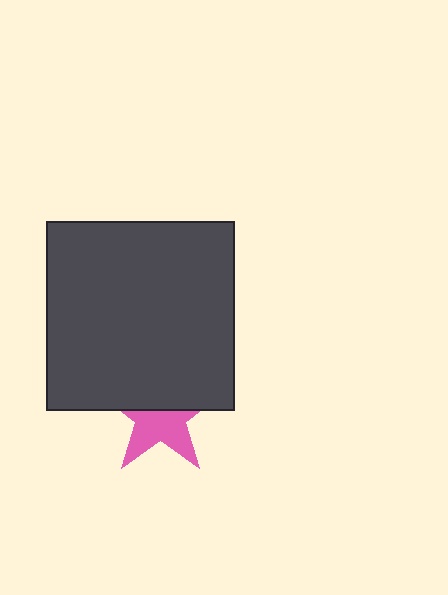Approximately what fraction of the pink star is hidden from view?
Roughly 50% of the pink star is hidden behind the dark gray square.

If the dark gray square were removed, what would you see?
You would see the complete pink star.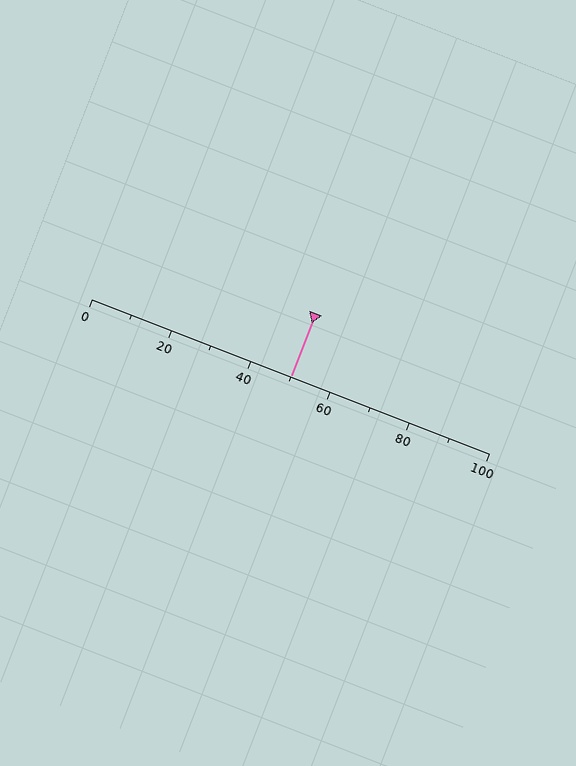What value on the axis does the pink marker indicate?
The marker indicates approximately 50.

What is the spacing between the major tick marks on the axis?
The major ticks are spaced 20 apart.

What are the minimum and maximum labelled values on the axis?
The axis runs from 0 to 100.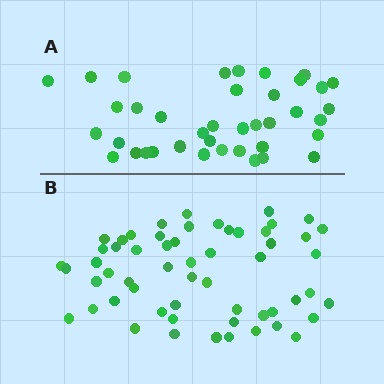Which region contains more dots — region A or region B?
Region B (the bottom region) has more dots.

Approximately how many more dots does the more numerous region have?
Region B has approximately 20 more dots than region A.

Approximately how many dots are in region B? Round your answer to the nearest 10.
About 60 dots. (The exact count is 57, which rounds to 60.)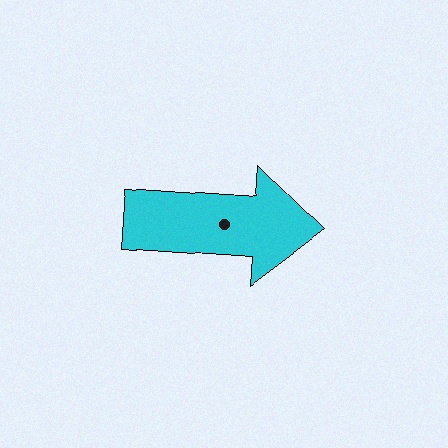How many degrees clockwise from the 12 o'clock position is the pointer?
Approximately 94 degrees.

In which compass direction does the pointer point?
East.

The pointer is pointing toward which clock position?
Roughly 3 o'clock.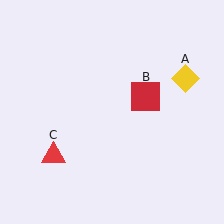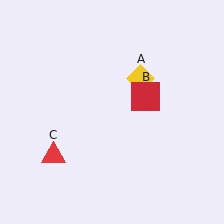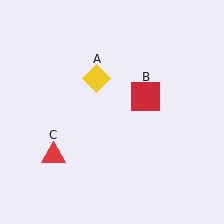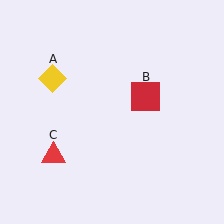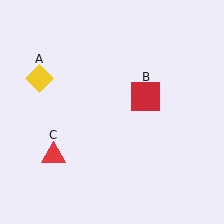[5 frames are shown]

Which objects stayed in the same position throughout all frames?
Red square (object B) and red triangle (object C) remained stationary.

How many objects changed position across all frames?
1 object changed position: yellow diamond (object A).